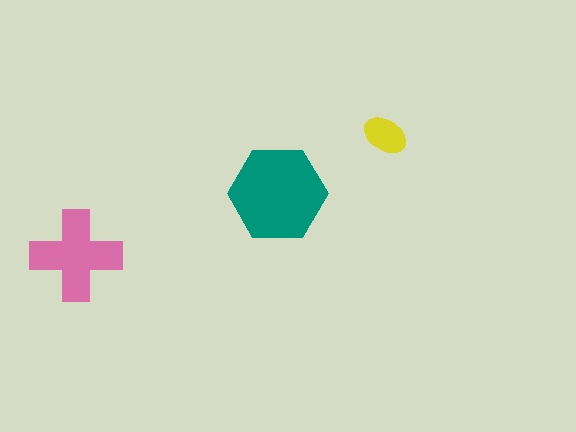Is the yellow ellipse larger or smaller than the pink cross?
Smaller.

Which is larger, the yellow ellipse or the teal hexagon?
The teal hexagon.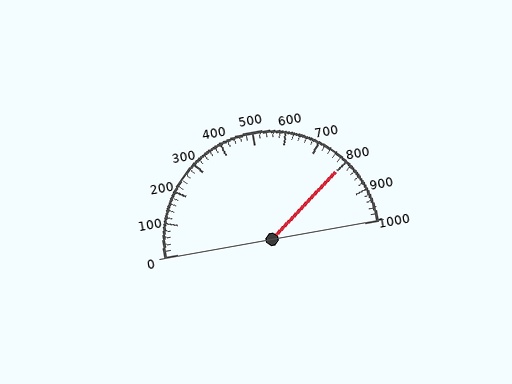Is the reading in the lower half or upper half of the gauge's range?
The reading is in the upper half of the range (0 to 1000).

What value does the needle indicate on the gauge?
The needle indicates approximately 800.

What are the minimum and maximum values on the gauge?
The gauge ranges from 0 to 1000.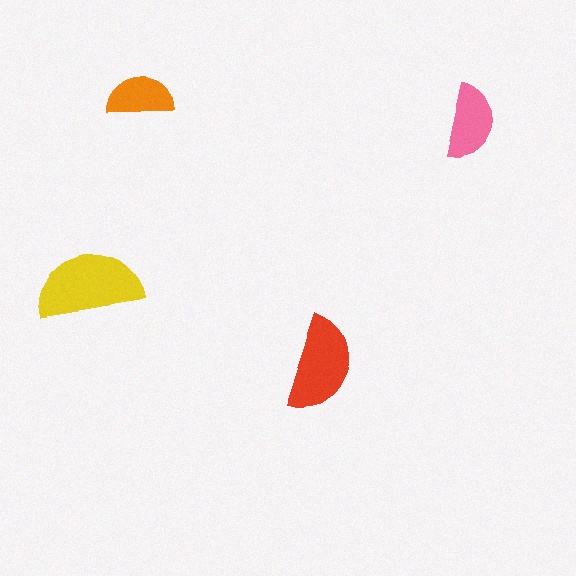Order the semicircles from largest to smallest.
the yellow one, the red one, the pink one, the orange one.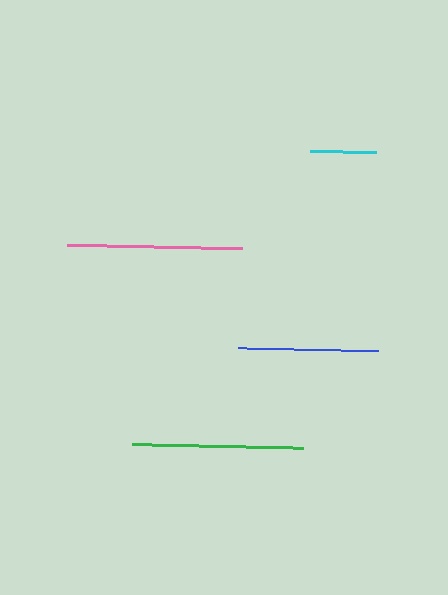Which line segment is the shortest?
The cyan line is the shortest at approximately 66 pixels.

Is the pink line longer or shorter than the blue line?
The pink line is longer than the blue line.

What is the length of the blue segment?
The blue segment is approximately 140 pixels long.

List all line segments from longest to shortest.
From longest to shortest: pink, green, blue, cyan.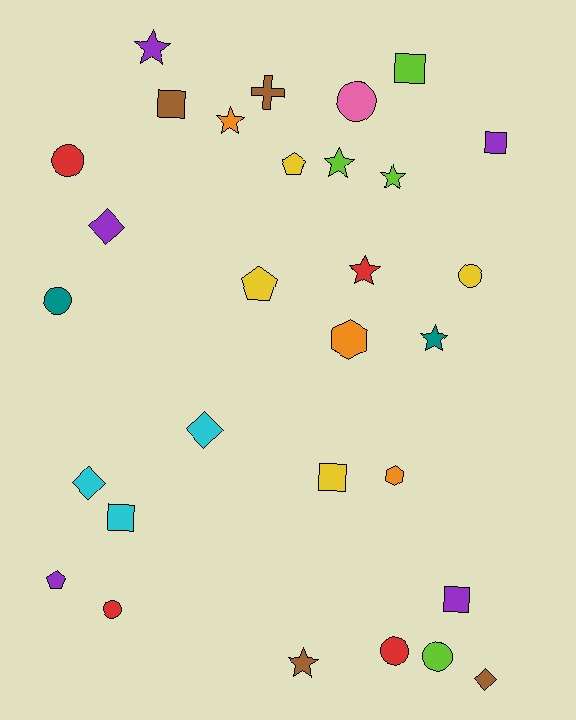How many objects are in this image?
There are 30 objects.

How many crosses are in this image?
There is 1 cross.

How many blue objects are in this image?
There are no blue objects.